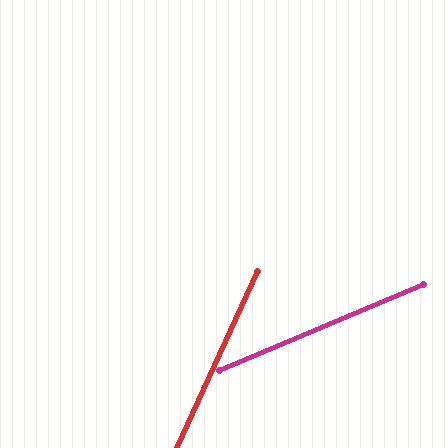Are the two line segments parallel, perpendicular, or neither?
Neither parallel nor perpendicular — they differ by about 43°.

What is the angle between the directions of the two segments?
Approximately 43 degrees.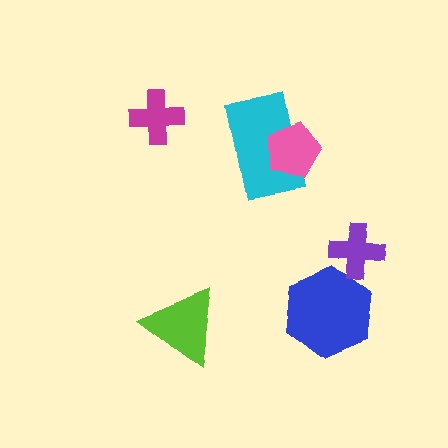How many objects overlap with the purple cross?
0 objects overlap with the purple cross.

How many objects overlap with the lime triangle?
0 objects overlap with the lime triangle.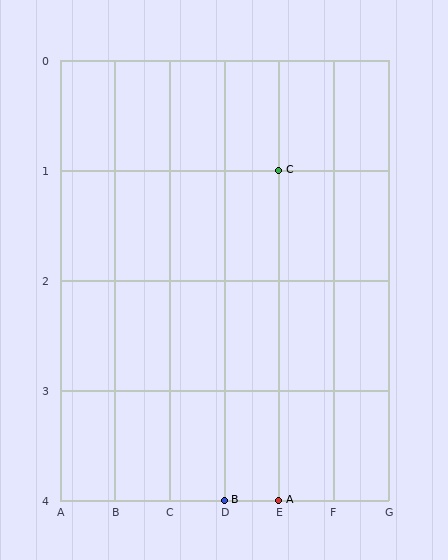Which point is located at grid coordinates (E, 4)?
Point A is at (E, 4).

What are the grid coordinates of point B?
Point B is at grid coordinates (D, 4).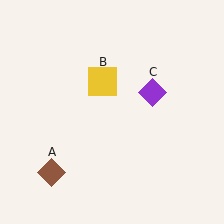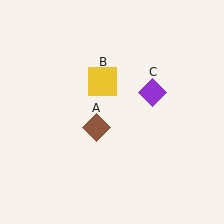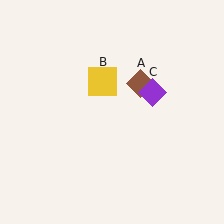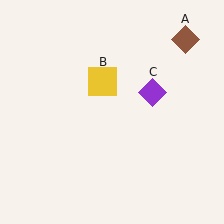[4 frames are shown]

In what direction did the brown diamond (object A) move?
The brown diamond (object A) moved up and to the right.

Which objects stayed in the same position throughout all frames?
Yellow square (object B) and purple diamond (object C) remained stationary.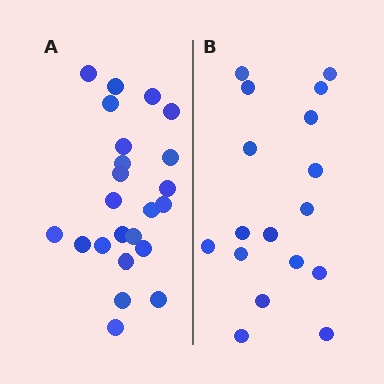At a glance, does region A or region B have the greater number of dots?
Region A (the left region) has more dots.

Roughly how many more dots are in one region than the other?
Region A has about 6 more dots than region B.